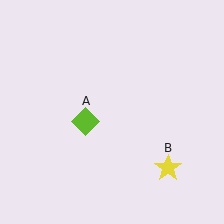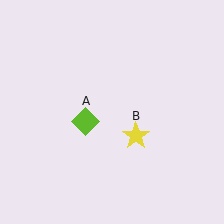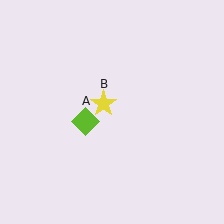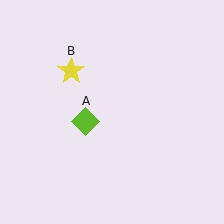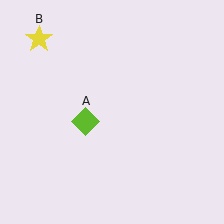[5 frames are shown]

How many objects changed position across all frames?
1 object changed position: yellow star (object B).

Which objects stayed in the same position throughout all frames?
Lime diamond (object A) remained stationary.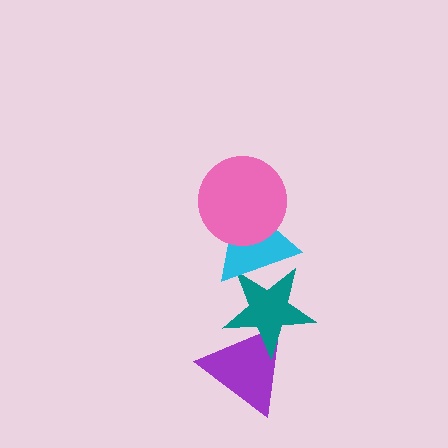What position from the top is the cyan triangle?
The cyan triangle is 2nd from the top.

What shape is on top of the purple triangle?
The teal star is on top of the purple triangle.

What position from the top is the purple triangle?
The purple triangle is 4th from the top.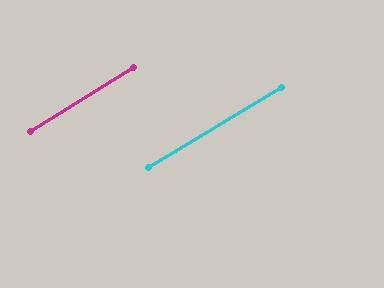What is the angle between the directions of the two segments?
Approximately 0 degrees.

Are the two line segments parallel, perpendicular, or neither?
Parallel — their directions differ by only 0.2°.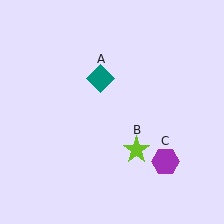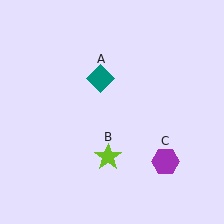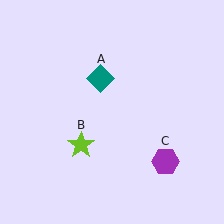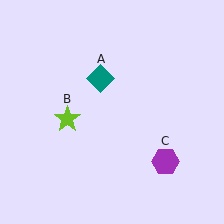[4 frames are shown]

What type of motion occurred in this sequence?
The lime star (object B) rotated clockwise around the center of the scene.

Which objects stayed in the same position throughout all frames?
Teal diamond (object A) and purple hexagon (object C) remained stationary.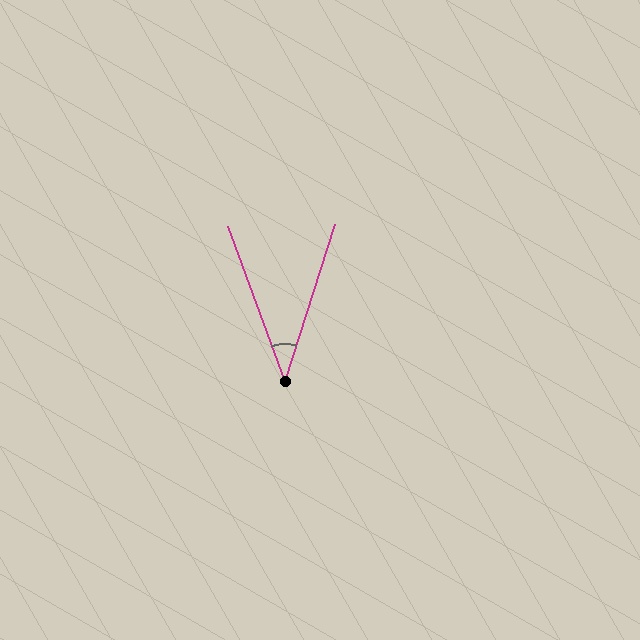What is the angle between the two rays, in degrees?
Approximately 38 degrees.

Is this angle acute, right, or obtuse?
It is acute.